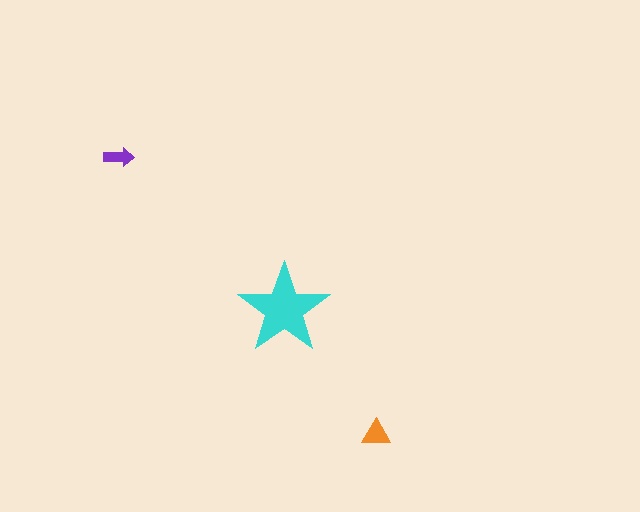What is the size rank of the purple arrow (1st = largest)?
3rd.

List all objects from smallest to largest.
The purple arrow, the orange triangle, the cyan star.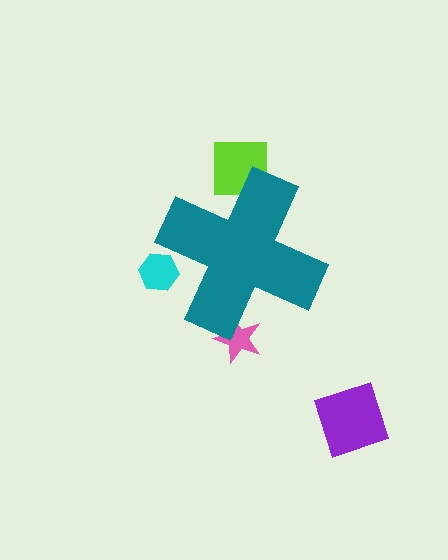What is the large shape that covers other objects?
A teal cross.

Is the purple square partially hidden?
No, the purple square is fully visible.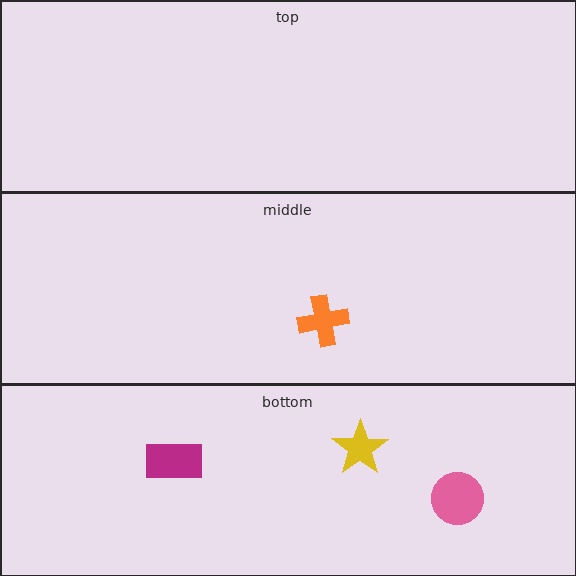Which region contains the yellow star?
The bottom region.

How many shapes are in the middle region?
1.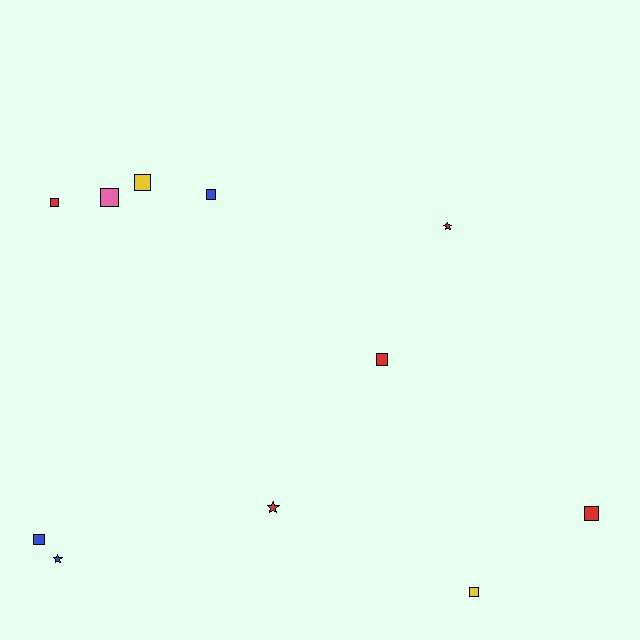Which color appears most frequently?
Red, with 5 objects.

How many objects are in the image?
There are 11 objects.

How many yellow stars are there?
There are no yellow stars.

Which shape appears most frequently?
Square, with 8 objects.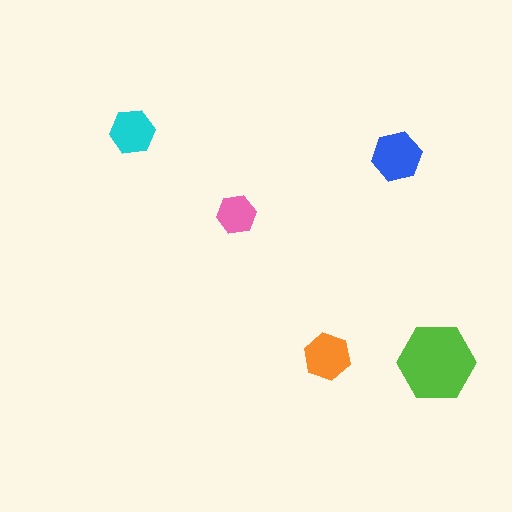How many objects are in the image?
There are 5 objects in the image.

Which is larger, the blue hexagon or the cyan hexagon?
The blue one.